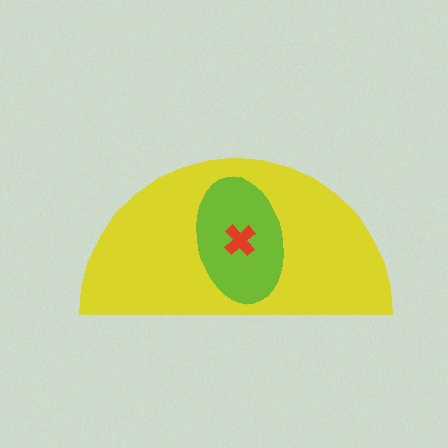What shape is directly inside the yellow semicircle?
The lime ellipse.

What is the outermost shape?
The yellow semicircle.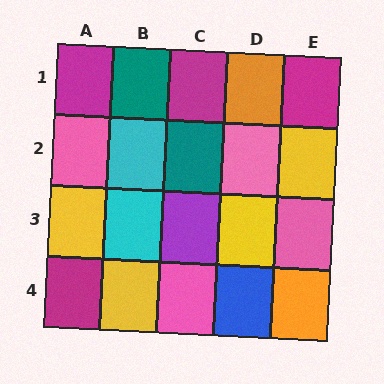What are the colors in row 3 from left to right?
Yellow, cyan, purple, yellow, pink.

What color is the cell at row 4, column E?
Orange.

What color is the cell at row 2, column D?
Pink.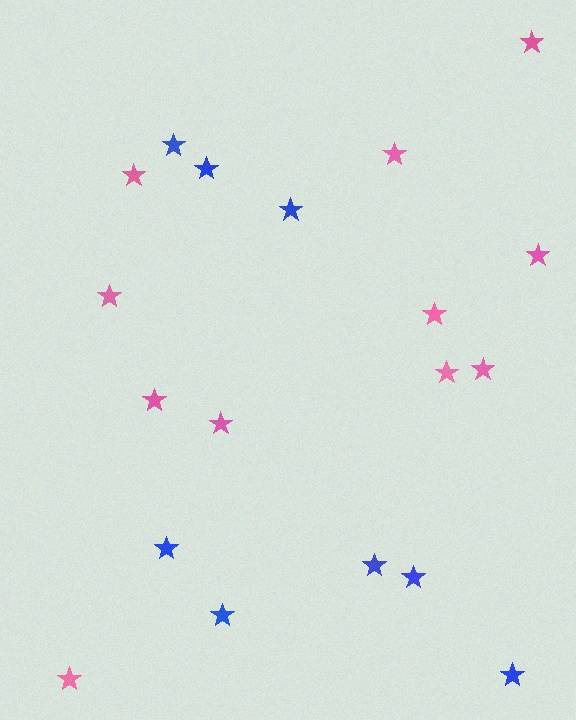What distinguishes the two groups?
There are 2 groups: one group of blue stars (8) and one group of pink stars (11).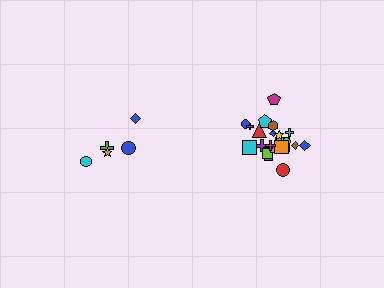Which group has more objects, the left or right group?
The right group.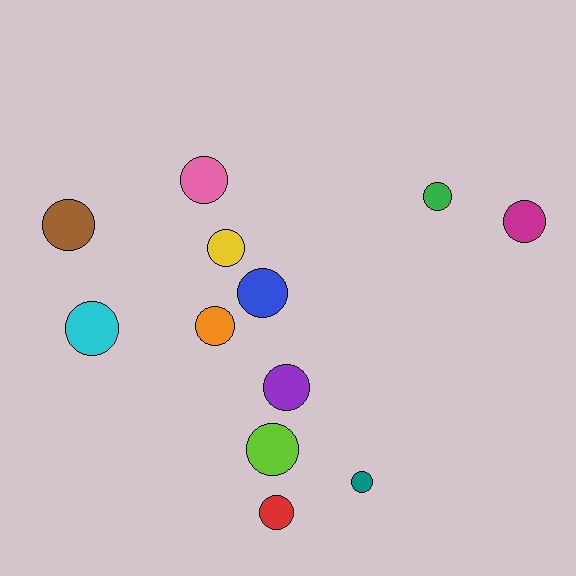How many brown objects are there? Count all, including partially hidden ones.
There is 1 brown object.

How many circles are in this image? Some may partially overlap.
There are 12 circles.